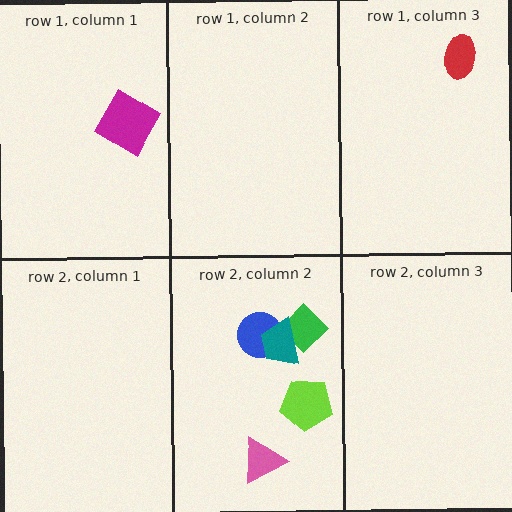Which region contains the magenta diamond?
The row 1, column 1 region.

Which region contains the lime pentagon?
The row 2, column 2 region.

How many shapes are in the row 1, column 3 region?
1.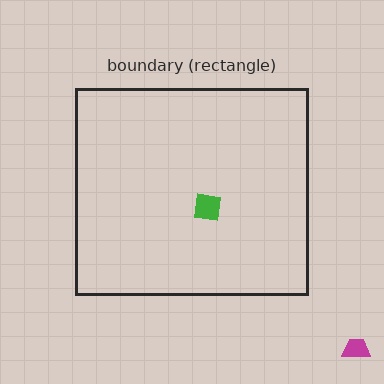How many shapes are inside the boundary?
1 inside, 1 outside.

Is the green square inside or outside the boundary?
Inside.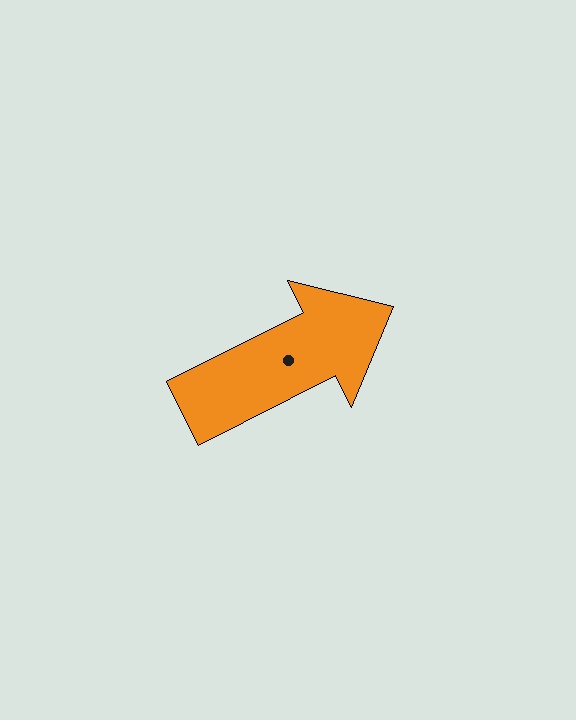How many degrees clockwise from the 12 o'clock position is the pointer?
Approximately 63 degrees.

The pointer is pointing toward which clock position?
Roughly 2 o'clock.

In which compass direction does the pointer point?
Northeast.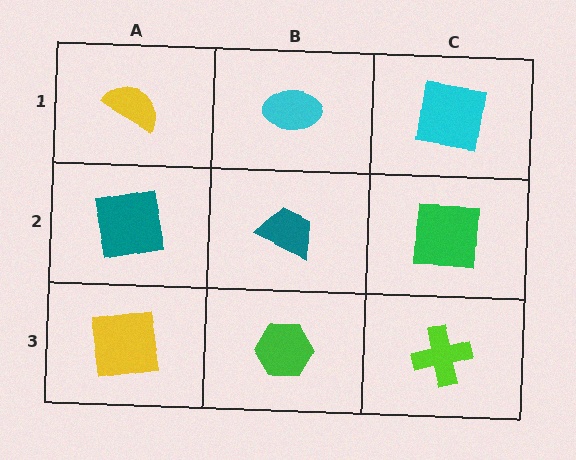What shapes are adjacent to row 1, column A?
A teal square (row 2, column A), a cyan ellipse (row 1, column B).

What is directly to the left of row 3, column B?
A yellow square.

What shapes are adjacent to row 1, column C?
A green square (row 2, column C), a cyan ellipse (row 1, column B).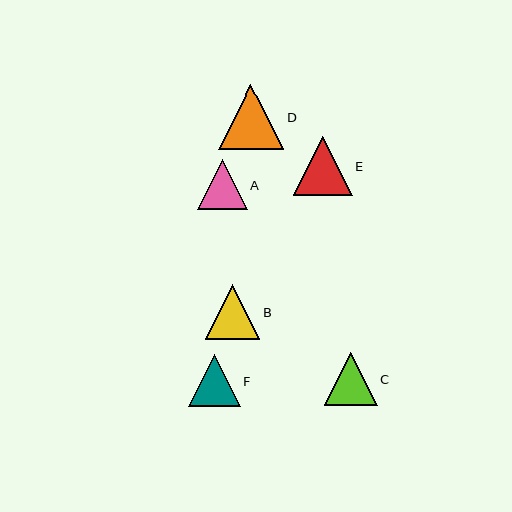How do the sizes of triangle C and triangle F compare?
Triangle C and triangle F are approximately the same size.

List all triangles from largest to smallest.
From largest to smallest: D, E, B, C, F, A.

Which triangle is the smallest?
Triangle A is the smallest with a size of approximately 50 pixels.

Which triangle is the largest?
Triangle D is the largest with a size of approximately 65 pixels.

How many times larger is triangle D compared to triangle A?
Triangle D is approximately 1.3 times the size of triangle A.